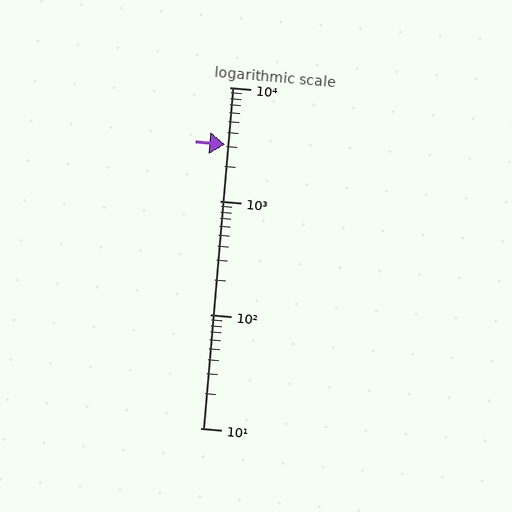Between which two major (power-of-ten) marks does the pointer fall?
The pointer is between 1000 and 10000.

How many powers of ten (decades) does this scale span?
The scale spans 3 decades, from 10 to 10000.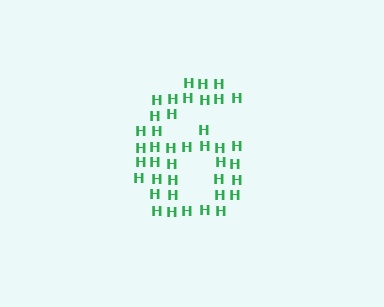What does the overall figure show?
The overall figure shows the digit 6.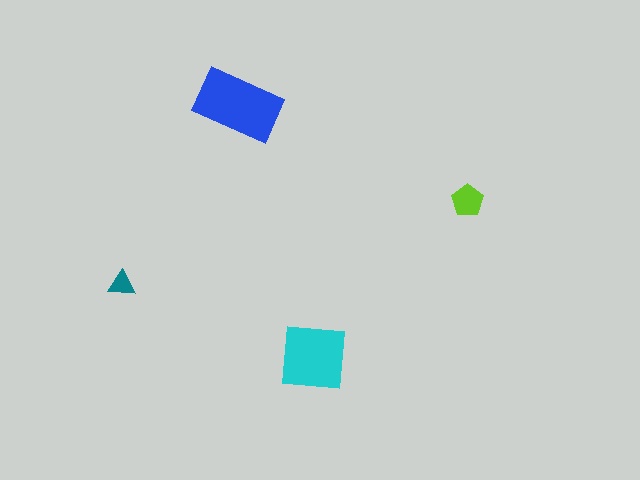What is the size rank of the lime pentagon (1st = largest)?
3rd.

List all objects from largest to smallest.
The blue rectangle, the cyan square, the lime pentagon, the teal triangle.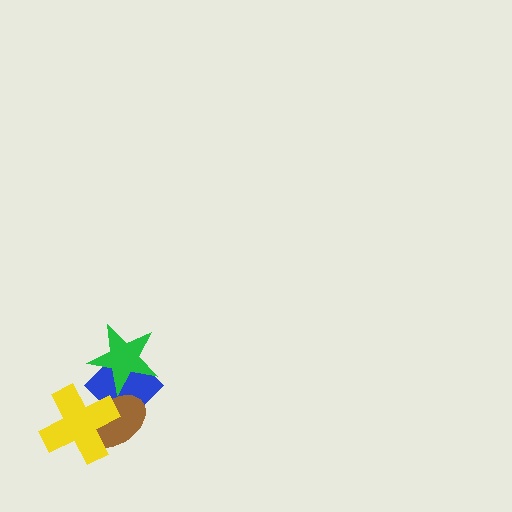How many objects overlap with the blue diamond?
3 objects overlap with the blue diamond.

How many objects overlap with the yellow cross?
2 objects overlap with the yellow cross.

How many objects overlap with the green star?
2 objects overlap with the green star.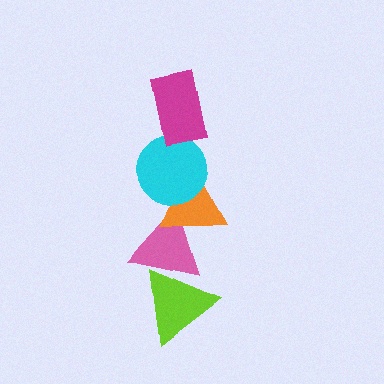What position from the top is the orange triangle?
The orange triangle is 3rd from the top.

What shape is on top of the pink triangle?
The orange triangle is on top of the pink triangle.